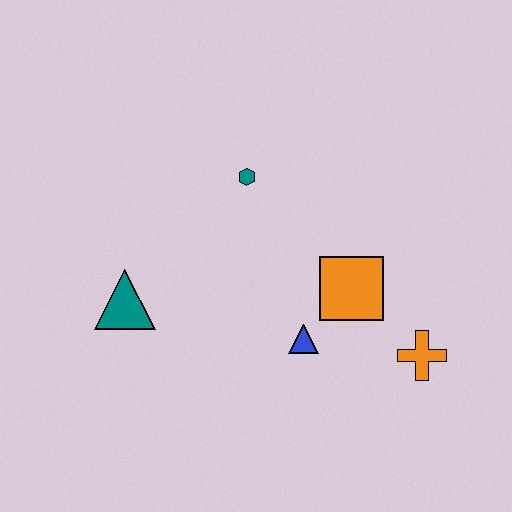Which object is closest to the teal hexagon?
The orange square is closest to the teal hexagon.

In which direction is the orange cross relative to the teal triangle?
The orange cross is to the right of the teal triangle.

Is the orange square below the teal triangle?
No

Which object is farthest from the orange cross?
The teal triangle is farthest from the orange cross.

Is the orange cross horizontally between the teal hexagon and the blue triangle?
No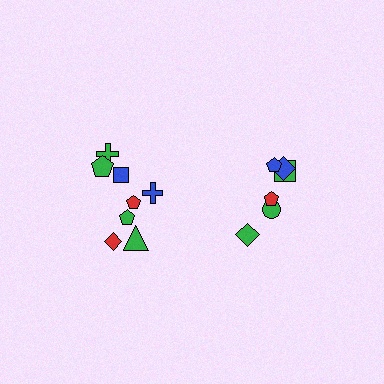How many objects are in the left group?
There are 8 objects.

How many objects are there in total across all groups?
There are 14 objects.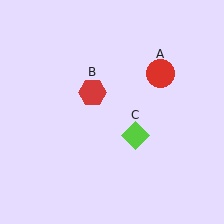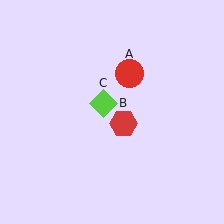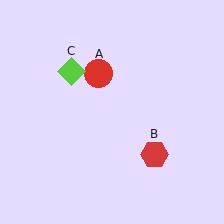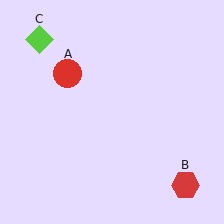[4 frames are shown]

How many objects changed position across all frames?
3 objects changed position: red circle (object A), red hexagon (object B), lime diamond (object C).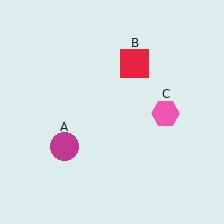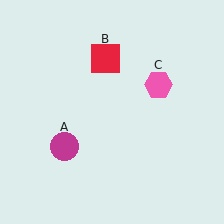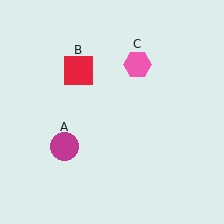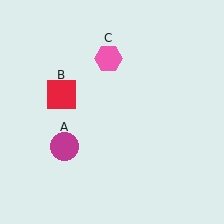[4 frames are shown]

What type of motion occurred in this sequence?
The red square (object B), pink hexagon (object C) rotated counterclockwise around the center of the scene.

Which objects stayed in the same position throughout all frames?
Magenta circle (object A) remained stationary.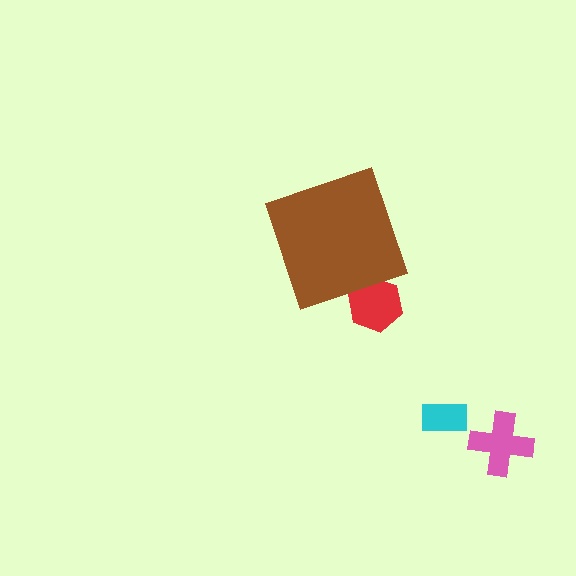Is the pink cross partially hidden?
No, the pink cross is fully visible.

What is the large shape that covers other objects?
A brown diamond.